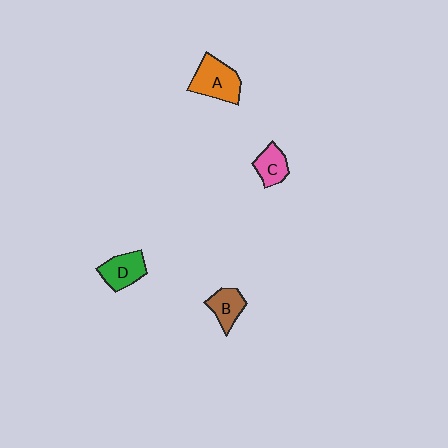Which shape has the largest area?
Shape A (orange).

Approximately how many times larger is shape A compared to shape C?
Approximately 1.6 times.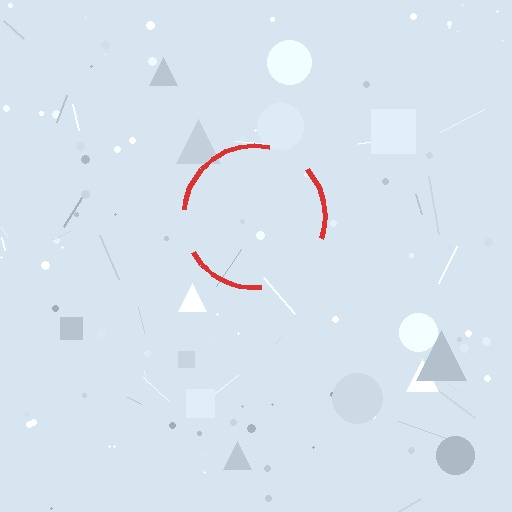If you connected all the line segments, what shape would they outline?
They would outline a circle.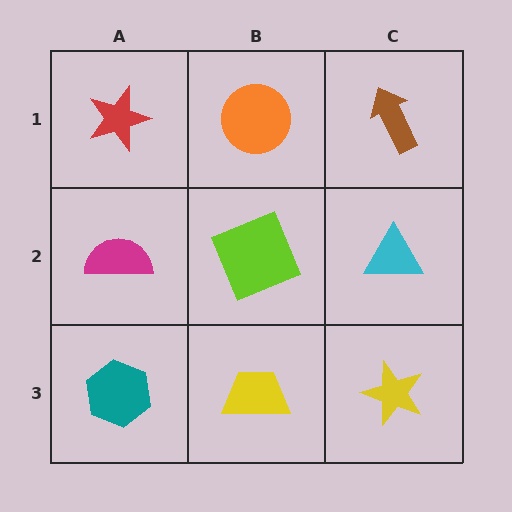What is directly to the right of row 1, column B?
A brown arrow.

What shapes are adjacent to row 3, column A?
A magenta semicircle (row 2, column A), a yellow trapezoid (row 3, column B).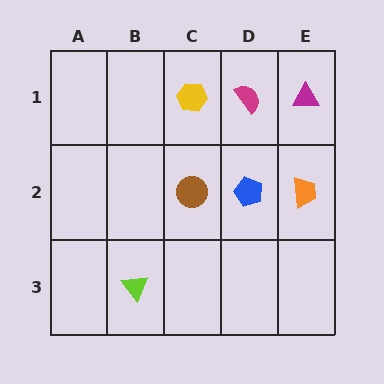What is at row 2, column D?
A blue pentagon.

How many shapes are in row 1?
3 shapes.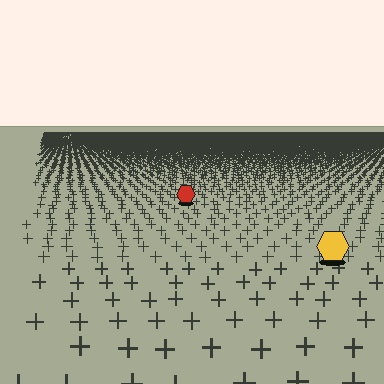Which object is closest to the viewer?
The yellow hexagon is closest. The texture marks near it are larger and more spread out.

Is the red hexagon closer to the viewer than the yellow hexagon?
No. The yellow hexagon is closer — you can tell from the texture gradient: the ground texture is coarser near it.